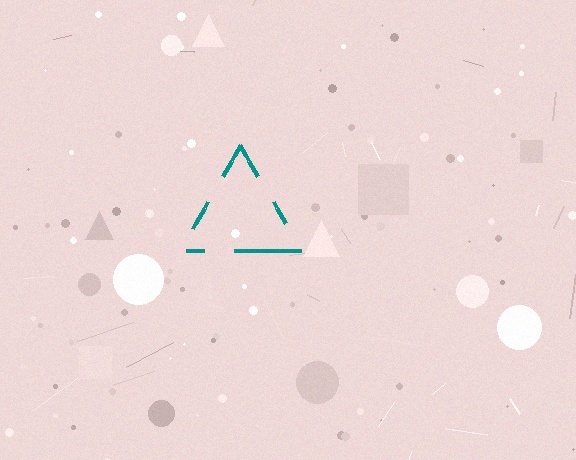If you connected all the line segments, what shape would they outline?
They would outline a triangle.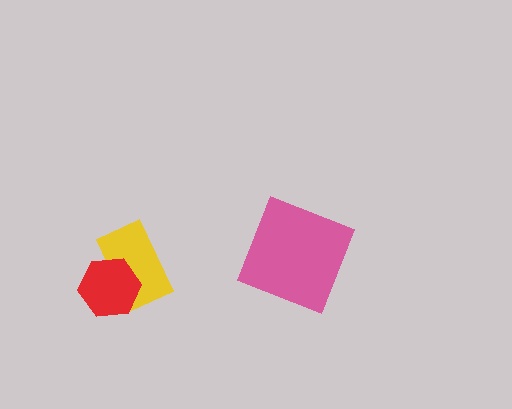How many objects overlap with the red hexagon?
1 object overlaps with the red hexagon.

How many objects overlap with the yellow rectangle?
1 object overlaps with the yellow rectangle.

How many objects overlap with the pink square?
0 objects overlap with the pink square.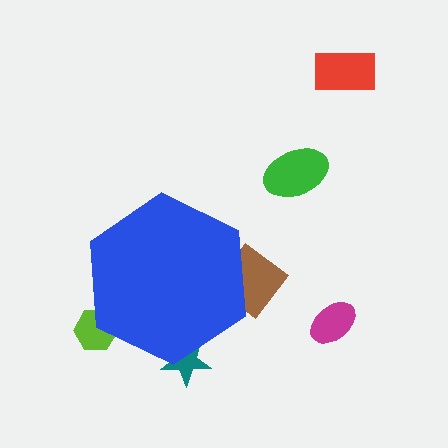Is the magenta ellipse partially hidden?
No, the magenta ellipse is fully visible.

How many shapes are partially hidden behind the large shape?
3 shapes are partially hidden.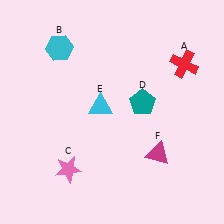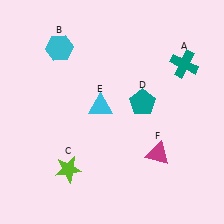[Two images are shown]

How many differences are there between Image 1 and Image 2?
There are 2 differences between the two images.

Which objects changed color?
A changed from red to teal. C changed from pink to lime.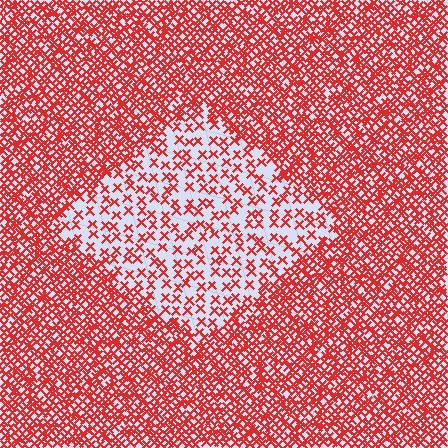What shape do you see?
I see a diamond.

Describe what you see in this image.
The image contains small red elements arranged at two different densities. A diamond-shaped region is visible where the elements are less densely packed than the surrounding area.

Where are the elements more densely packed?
The elements are more densely packed outside the diamond boundary.